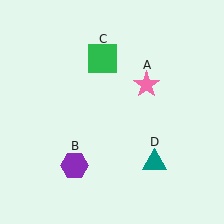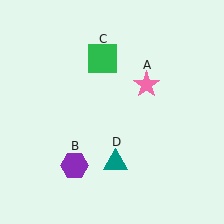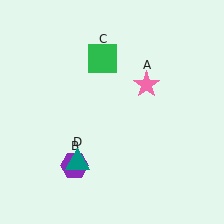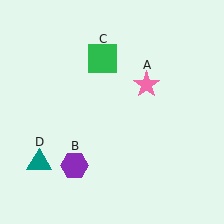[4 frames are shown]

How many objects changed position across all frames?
1 object changed position: teal triangle (object D).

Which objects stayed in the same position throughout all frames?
Pink star (object A) and purple hexagon (object B) and green square (object C) remained stationary.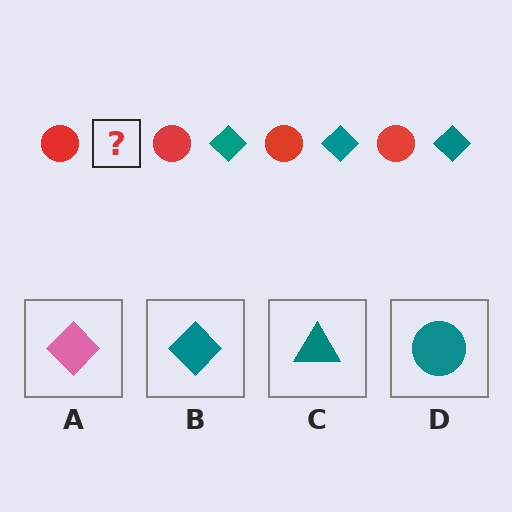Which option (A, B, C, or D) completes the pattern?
B.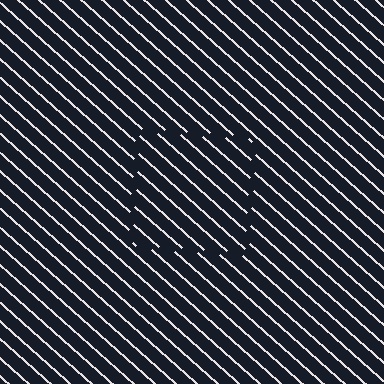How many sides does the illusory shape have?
4 sides — the line-ends trace a square.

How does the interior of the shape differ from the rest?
The interior of the shape contains the same grating, shifted by half a period — the contour is defined by the phase discontinuity where line-ends from the inner and outer gratings abut.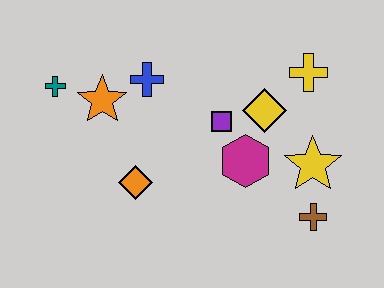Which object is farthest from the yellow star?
The teal cross is farthest from the yellow star.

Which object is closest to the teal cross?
The orange star is closest to the teal cross.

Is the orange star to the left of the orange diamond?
Yes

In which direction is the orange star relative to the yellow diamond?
The orange star is to the left of the yellow diamond.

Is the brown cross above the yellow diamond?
No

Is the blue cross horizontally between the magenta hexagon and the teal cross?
Yes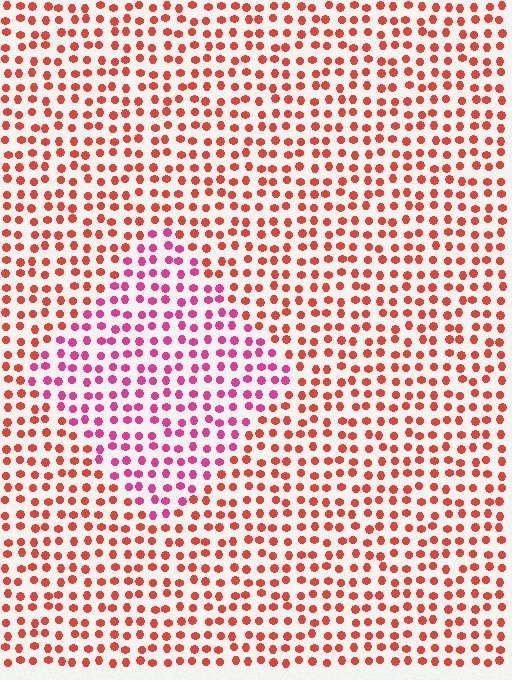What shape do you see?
I see a diamond.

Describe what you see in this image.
The image is filled with small red elements in a uniform arrangement. A diamond-shaped region is visible where the elements are tinted to a slightly different hue, forming a subtle color boundary.